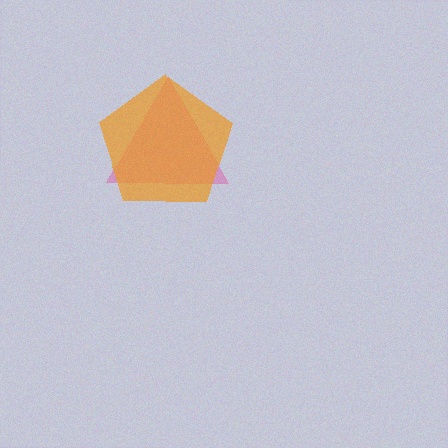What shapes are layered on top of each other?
The layered shapes are: a pink triangle, an orange pentagon.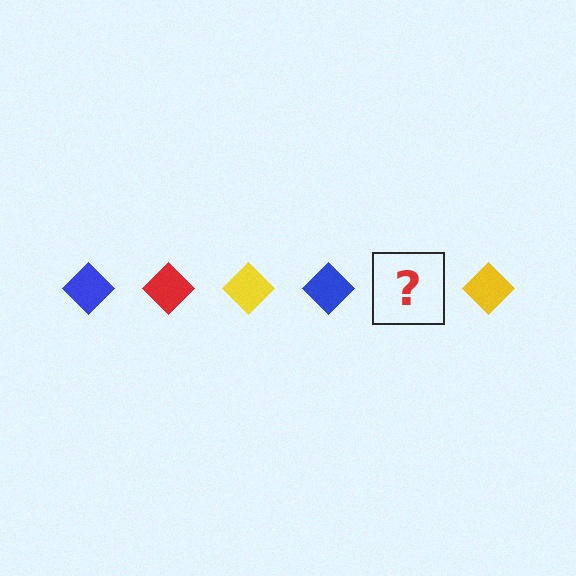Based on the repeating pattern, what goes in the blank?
The blank should be a red diamond.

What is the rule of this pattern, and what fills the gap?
The rule is that the pattern cycles through blue, red, yellow diamonds. The gap should be filled with a red diamond.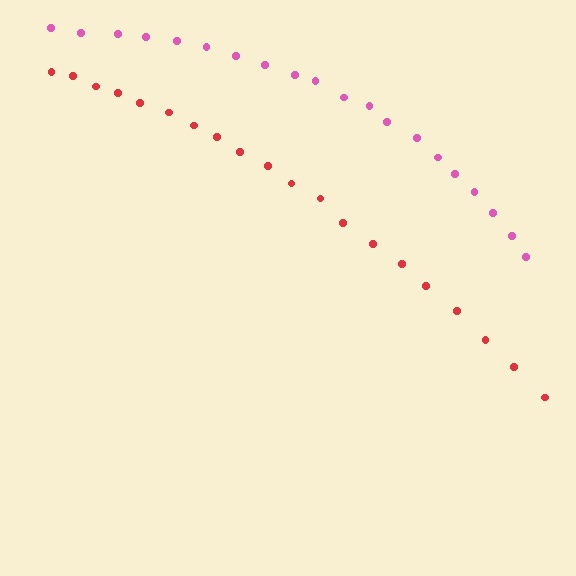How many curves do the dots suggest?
There are 2 distinct paths.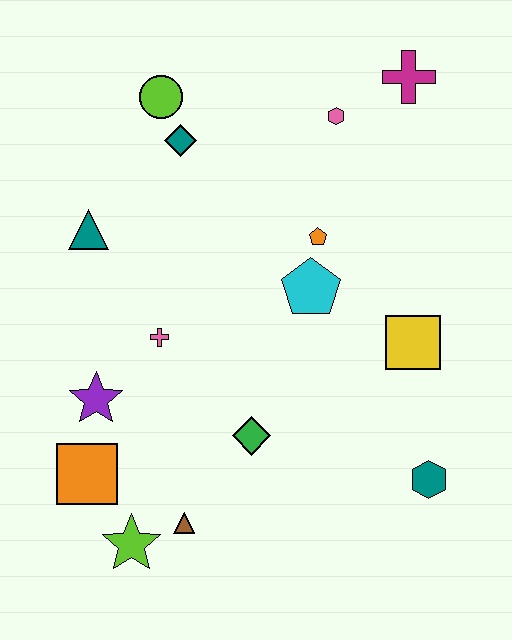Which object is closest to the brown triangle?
The lime star is closest to the brown triangle.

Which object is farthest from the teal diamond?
The teal hexagon is farthest from the teal diamond.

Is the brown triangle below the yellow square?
Yes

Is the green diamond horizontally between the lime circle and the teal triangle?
No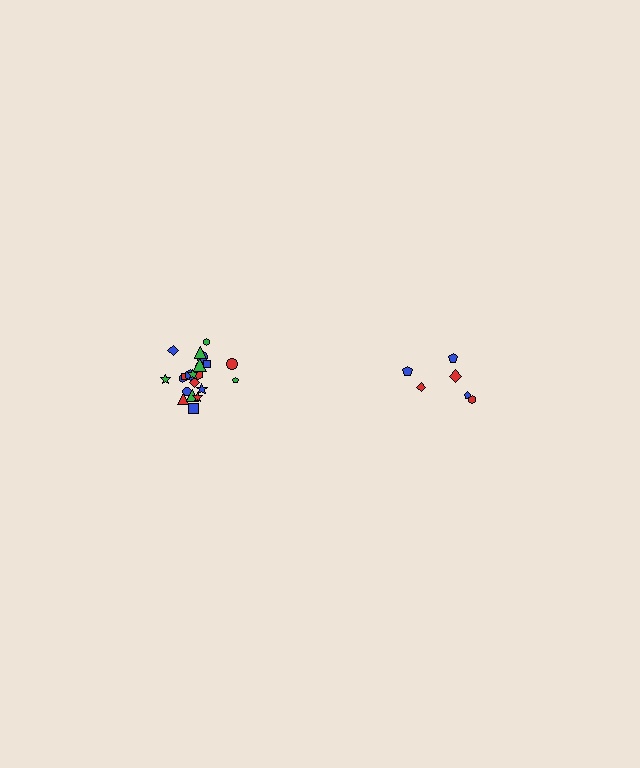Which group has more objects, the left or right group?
The left group.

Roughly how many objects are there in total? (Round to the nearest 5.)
Roughly 30 objects in total.